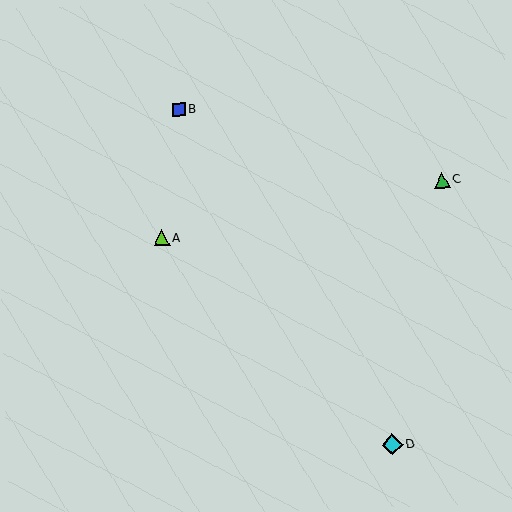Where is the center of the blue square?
The center of the blue square is at (179, 110).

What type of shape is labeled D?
Shape D is a cyan diamond.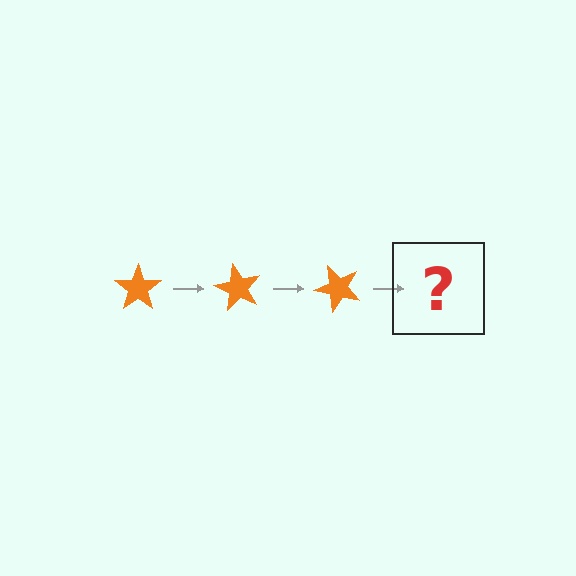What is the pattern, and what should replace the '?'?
The pattern is that the star rotates 60 degrees each step. The '?' should be an orange star rotated 180 degrees.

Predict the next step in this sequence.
The next step is an orange star rotated 180 degrees.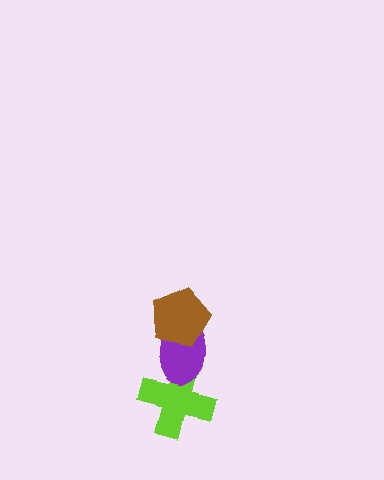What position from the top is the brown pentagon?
The brown pentagon is 1st from the top.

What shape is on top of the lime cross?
The purple ellipse is on top of the lime cross.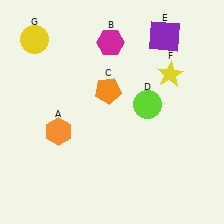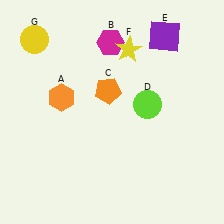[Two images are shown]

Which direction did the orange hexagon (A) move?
The orange hexagon (A) moved up.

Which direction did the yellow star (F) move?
The yellow star (F) moved left.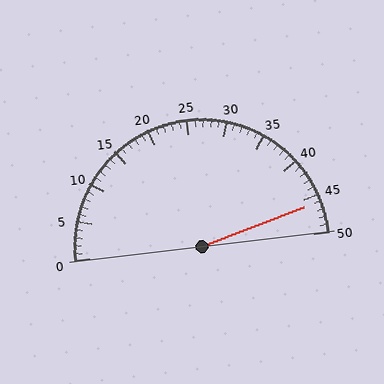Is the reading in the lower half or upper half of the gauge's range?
The reading is in the upper half of the range (0 to 50).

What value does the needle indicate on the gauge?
The needle indicates approximately 46.